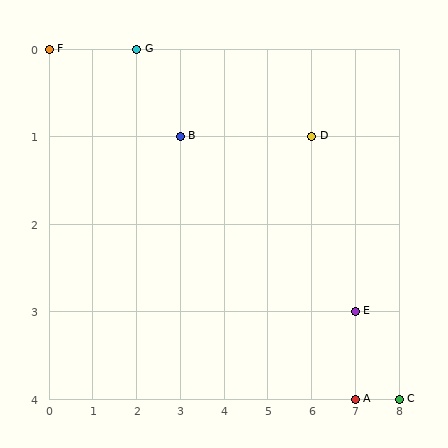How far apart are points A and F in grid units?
Points A and F are 7 columns and 4 rows apart (about 8.1 grid units diagonally).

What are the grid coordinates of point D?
Point D is at grid coordinates (6, 1).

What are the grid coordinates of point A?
Point A is at grid coordinates (7, 4).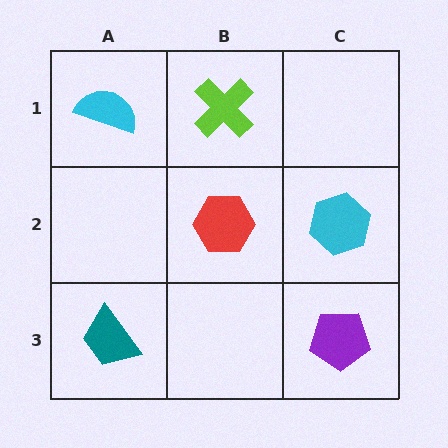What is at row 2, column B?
A red hexagon.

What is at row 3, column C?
A purple pentagon.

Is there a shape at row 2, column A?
No, that cell is empty.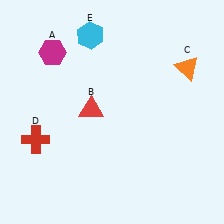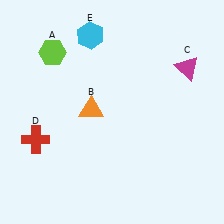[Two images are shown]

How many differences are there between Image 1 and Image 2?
There are 3 differences between the two images.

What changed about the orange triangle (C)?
In Image 1, C is orange. In Image 2, it changed to magenta.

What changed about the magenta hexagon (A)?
In Image 1, A is magenta. In Image 2, it changed to lime.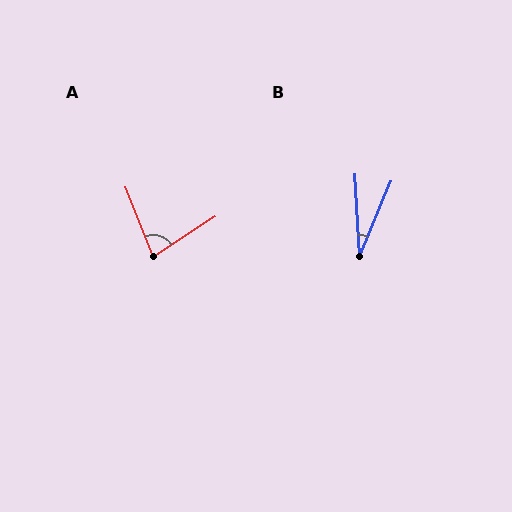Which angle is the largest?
A, at approximately 79 degrees.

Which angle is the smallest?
B, at approximately 26 degrees.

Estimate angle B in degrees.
Approximately 26 degrees.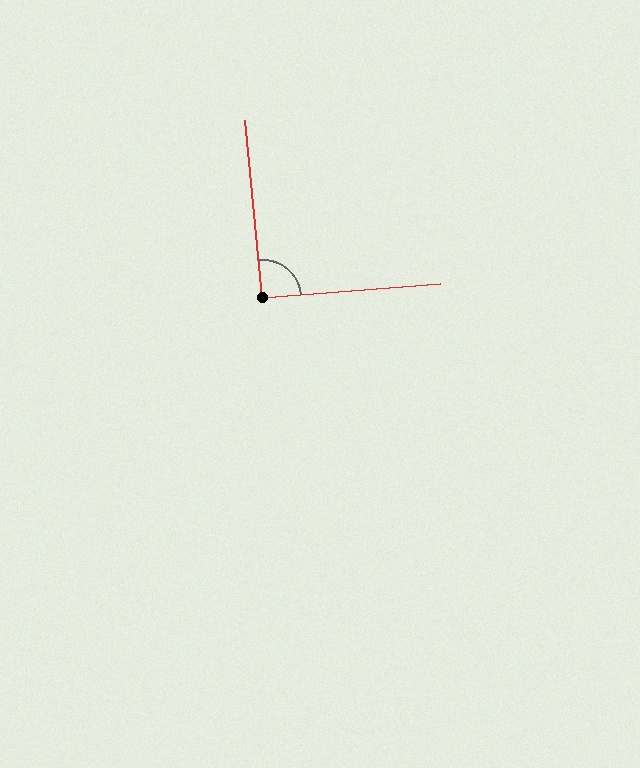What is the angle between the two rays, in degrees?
Approximately 91 degrees.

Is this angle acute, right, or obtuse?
It is approximately a right angle.